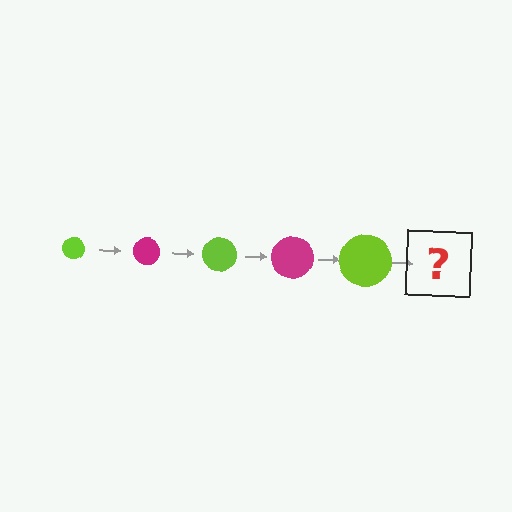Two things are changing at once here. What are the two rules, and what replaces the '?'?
The two rules are that the circle grows larger each step and the color cycles through lime and magenta. The '?' should be a magenta circle, larger than the previous one.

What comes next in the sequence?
The next element should be a magenta circle, larger than the previous one.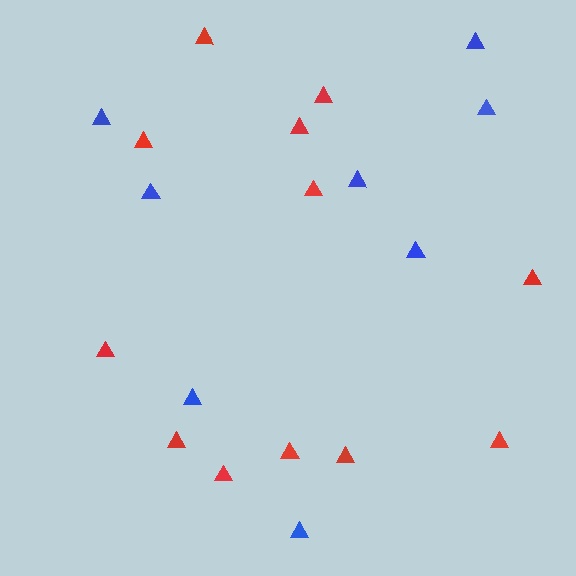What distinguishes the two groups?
There are 2 groups: one group of blue triangles (8) and one group of red triangles (12).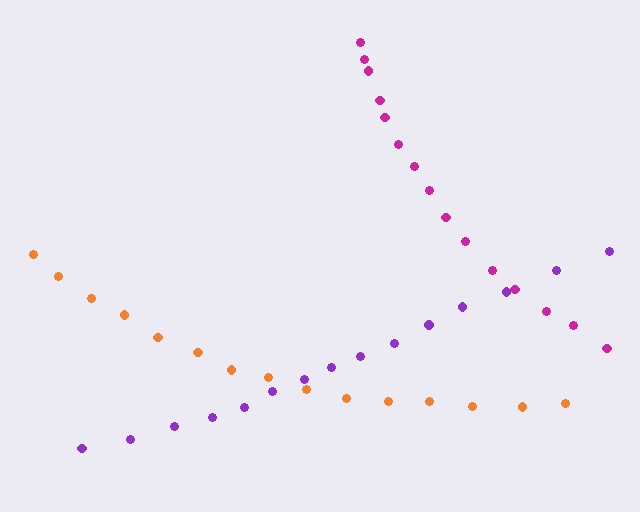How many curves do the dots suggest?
There are 3 distinct paths.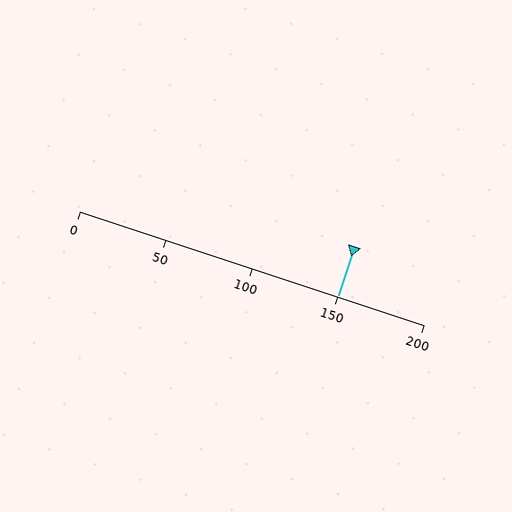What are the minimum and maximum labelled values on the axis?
The axis runs from 0 to 200.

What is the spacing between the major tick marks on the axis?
The major ticks are spaced 50 apart.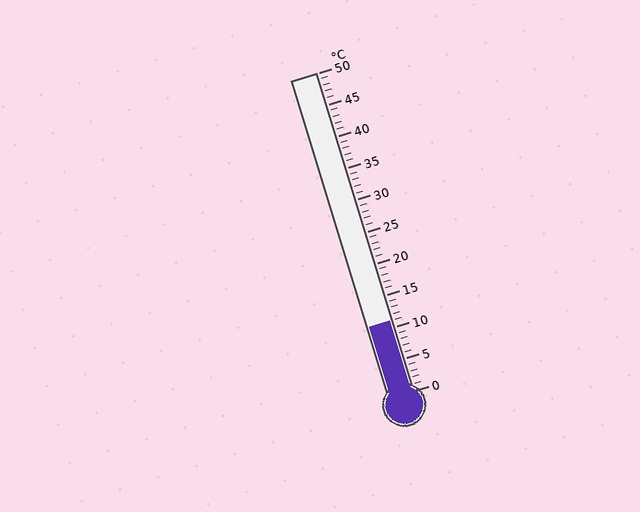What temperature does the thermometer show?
The thermometer shows approximately 11°C.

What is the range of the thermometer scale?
The thermometer scale ranges from 0°C to 50°C.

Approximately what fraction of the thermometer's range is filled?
The thermometer is filled to approximately 20% of its range.